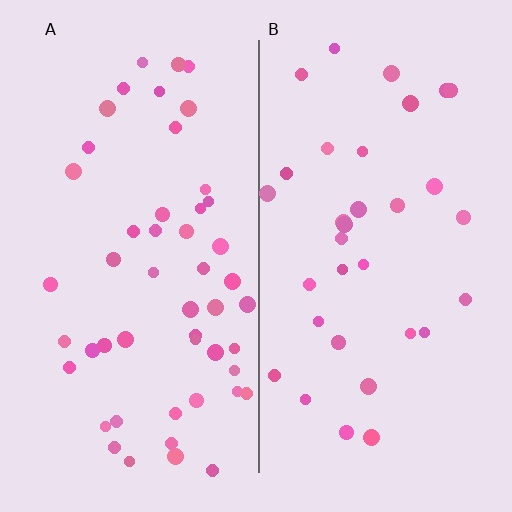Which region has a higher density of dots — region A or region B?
A (the left).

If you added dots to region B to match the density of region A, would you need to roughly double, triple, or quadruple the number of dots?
Approximately double.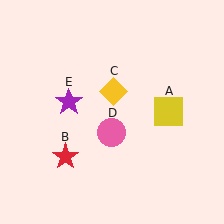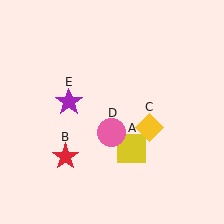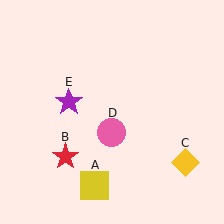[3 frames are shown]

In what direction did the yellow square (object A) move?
The yellow square (object A) moved down and to the left.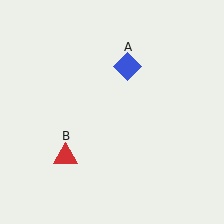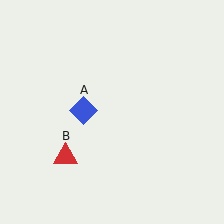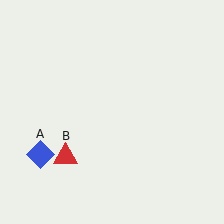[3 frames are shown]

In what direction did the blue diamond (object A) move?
The blue diamond (object A) moved down and to the left.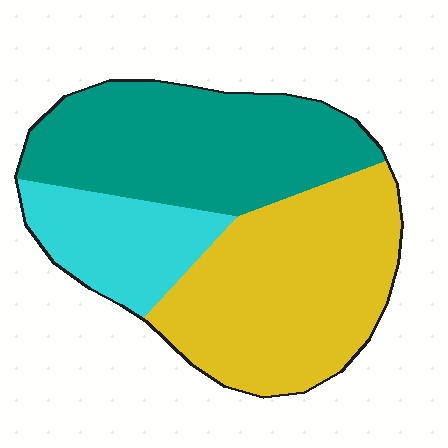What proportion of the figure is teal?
Teal covers 39% of the figure.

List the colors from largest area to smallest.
From largest to smallest: yellow, teal, cyan.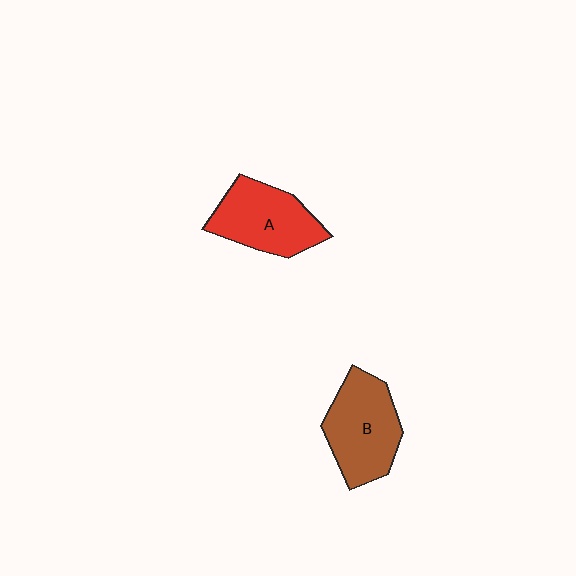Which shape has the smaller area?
Shape A (red).